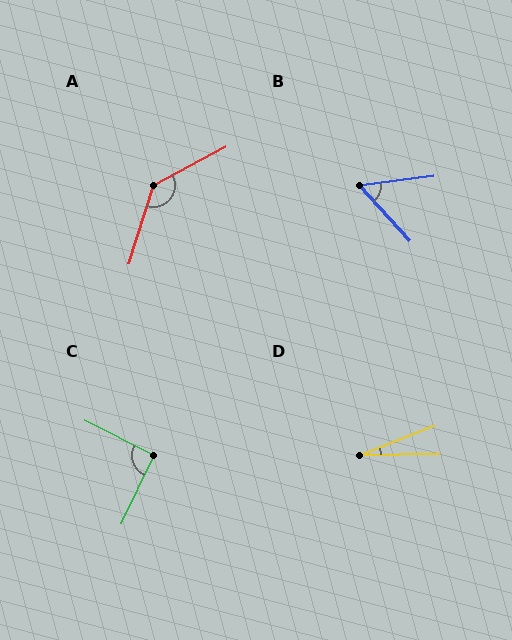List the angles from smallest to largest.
D (20°), B (56°), C (91°), A (136°).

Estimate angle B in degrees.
Approximately 56 degrees.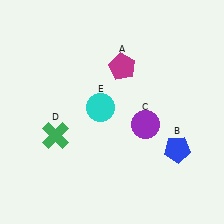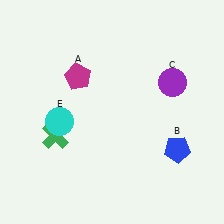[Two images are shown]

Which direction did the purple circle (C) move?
The purple circle (C) moved up.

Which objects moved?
The objects that moved are: the magenta pentagon (A), the purple circle (C), the cyan circle (E).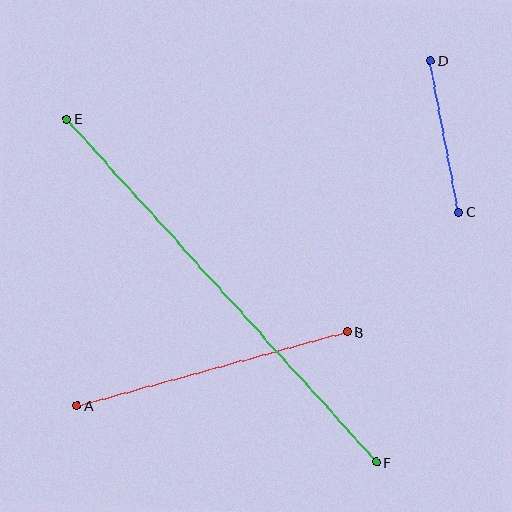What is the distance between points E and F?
The distance is approximately 462 pixels.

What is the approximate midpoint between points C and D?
The midpoint is at approximately (445, 136) pixels.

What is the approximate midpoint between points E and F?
The midpoint is at approximately (221, 291) pixels.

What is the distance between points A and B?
The distance is approximately 280 pixels.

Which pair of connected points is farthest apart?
Points E and F are farthest apart.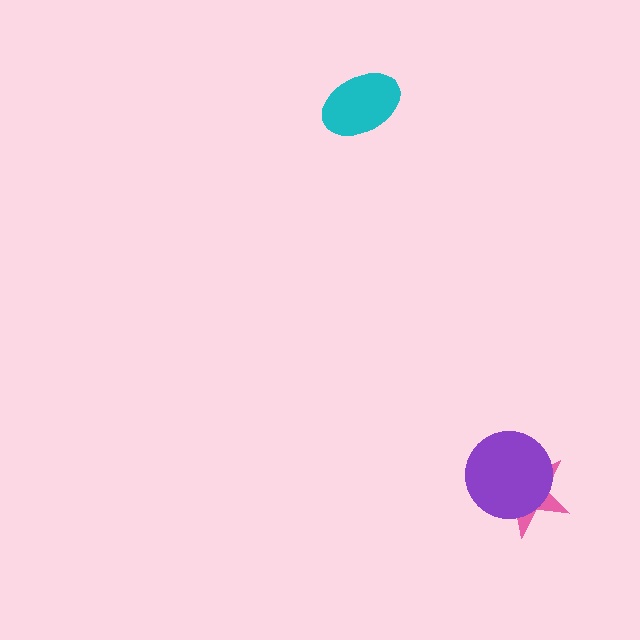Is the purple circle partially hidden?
No, no other shape covers it.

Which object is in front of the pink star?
The purple circle is in front of the pink star.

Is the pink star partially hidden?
Yes, it is partially covered by another shape.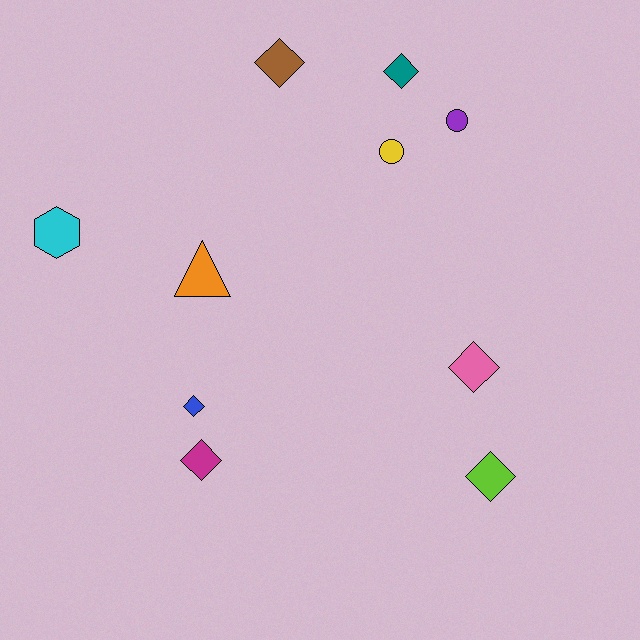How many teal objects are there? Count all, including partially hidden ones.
There is 1 teal object.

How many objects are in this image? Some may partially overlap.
There are 10 objects.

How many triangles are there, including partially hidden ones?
There is 1 triangle.